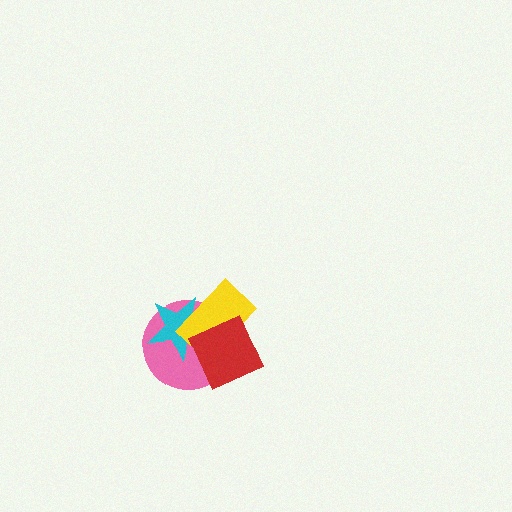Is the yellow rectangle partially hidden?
Yes, it is partially covered by another shape.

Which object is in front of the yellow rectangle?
The red diamond is in front of the yellow rectangle.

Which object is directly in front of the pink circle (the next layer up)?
The cyan star is directly in front of the pink circle.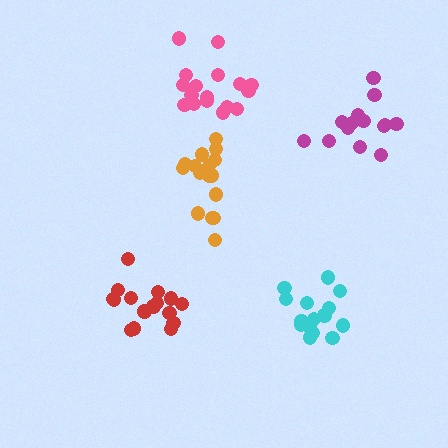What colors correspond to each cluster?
The clusters are colored: orange, pink, cyan, magenta, red.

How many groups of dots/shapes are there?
There are 5 groups.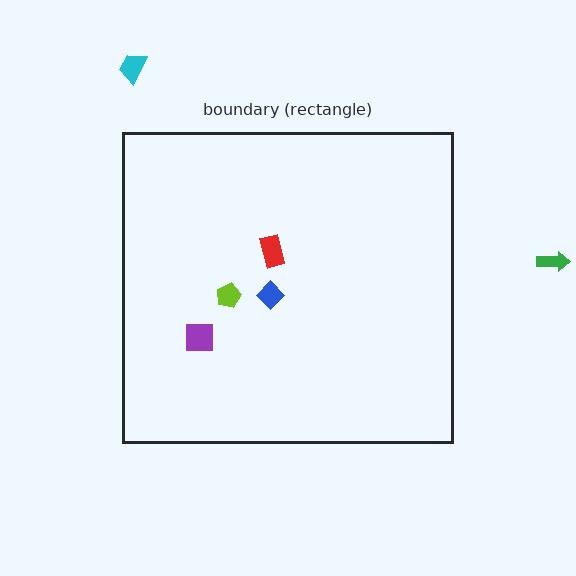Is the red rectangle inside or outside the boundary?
Inside.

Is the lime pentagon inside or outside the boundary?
Inside.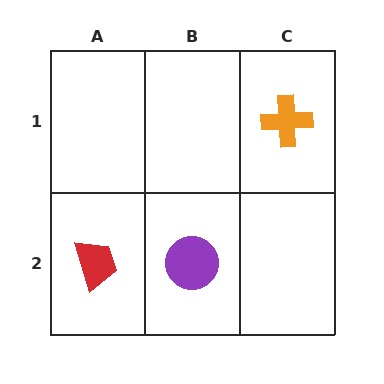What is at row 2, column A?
A red trapezoid.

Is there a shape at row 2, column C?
No, that cell is empty.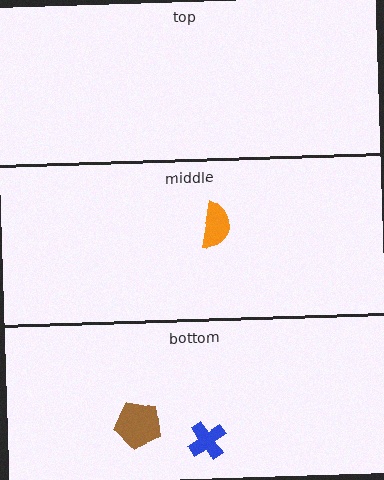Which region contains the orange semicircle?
The middle region.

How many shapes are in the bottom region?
2.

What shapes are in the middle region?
The orange semicircle.